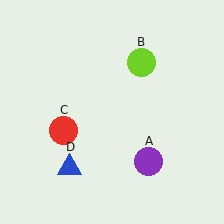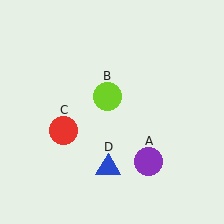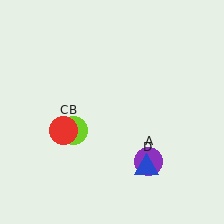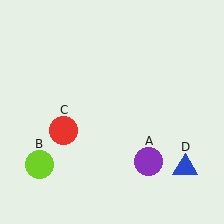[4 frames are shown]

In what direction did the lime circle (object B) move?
The lime circle (object B) moved down and to the left.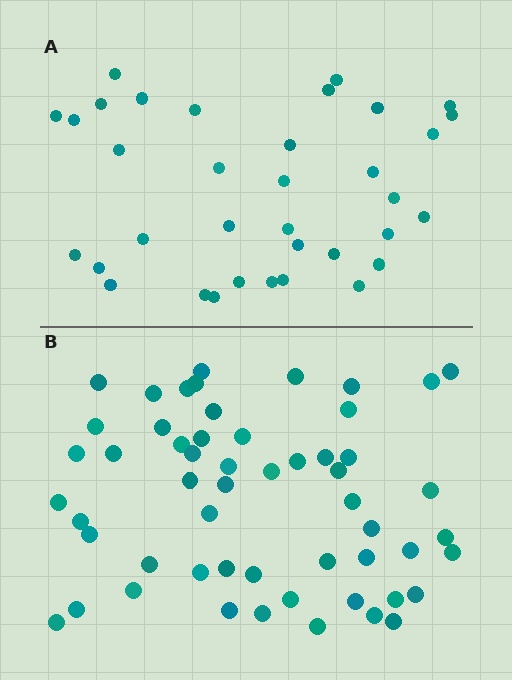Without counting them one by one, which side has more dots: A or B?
Region B (the bottom region) has more dots.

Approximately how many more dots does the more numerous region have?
Region B has approximately 20 more dots than region A.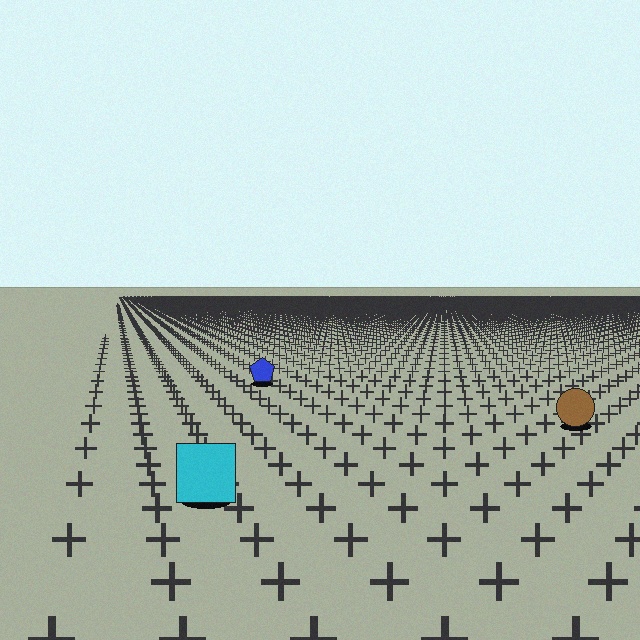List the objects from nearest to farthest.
From nearest to farthest: the cyan square, the brown circle, the blue pentagon.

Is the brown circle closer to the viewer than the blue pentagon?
Yes. The brown circle is closer — you can tell from the texture gradient: the ground texture is coarser near it.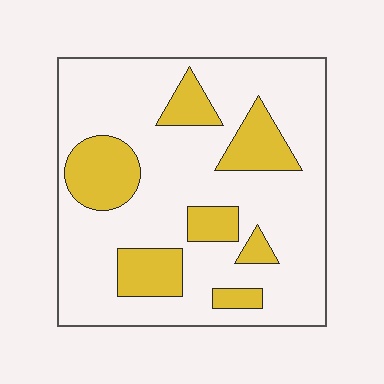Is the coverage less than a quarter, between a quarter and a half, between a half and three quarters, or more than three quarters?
Less than a quarter.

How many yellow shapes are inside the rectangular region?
7.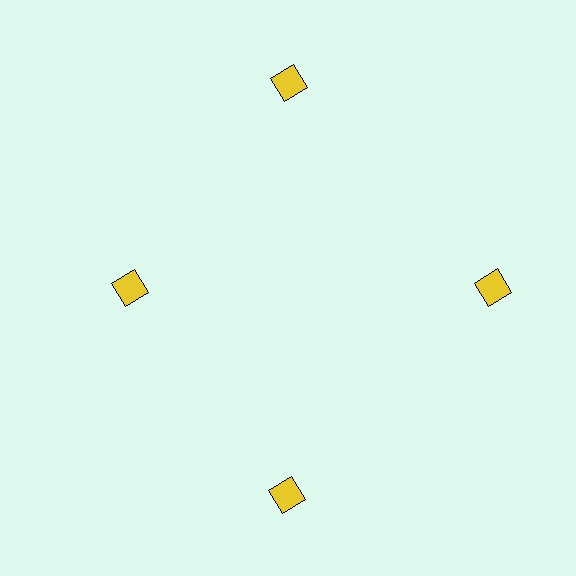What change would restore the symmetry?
The symmetry would be restored by moving it outward, back onto the ring so that all 4 squares sit at equal angles and equal distance from the center.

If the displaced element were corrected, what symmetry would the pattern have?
It would have 4-fold rotational symmetry — the pattern would map onto itself every 90 degrees.